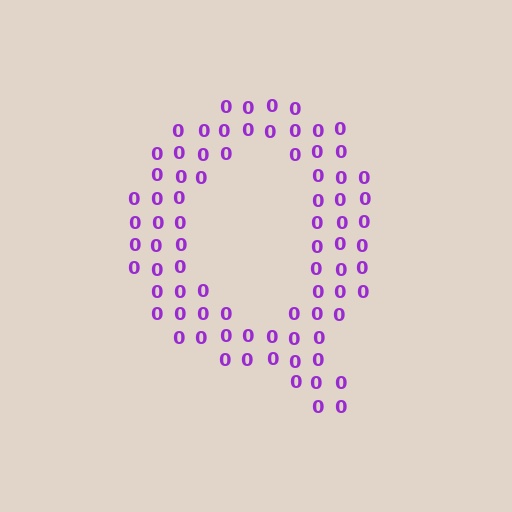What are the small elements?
The small elements are digit 0's.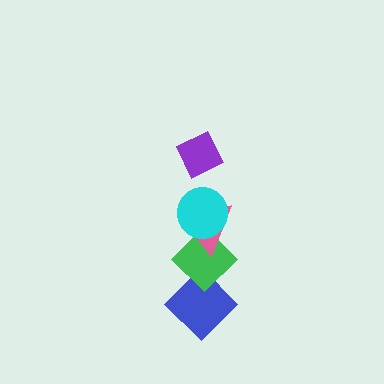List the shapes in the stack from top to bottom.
From top to bottom: the purple diamond, the cyan circle, the pink triangle, the green diamond, the blue diamond.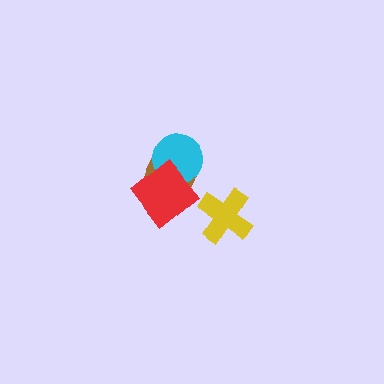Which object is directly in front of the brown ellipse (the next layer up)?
The cyan circle is directly in front of the brown ellipse.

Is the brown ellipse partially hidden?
Yes, it is partially covered by another shape.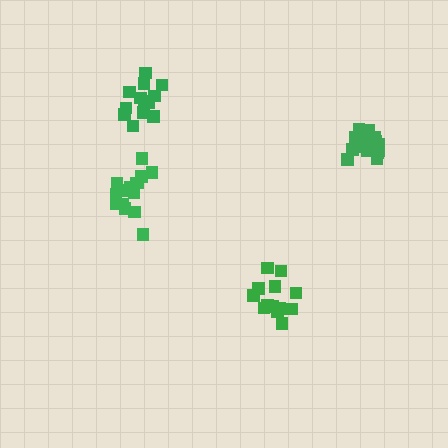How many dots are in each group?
Group 1: 16 dots, Group 2: 16 dots, Group 3: 13 dots, Group 4: 13 dots (58 total).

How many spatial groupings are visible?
There are 4 spatial groupings.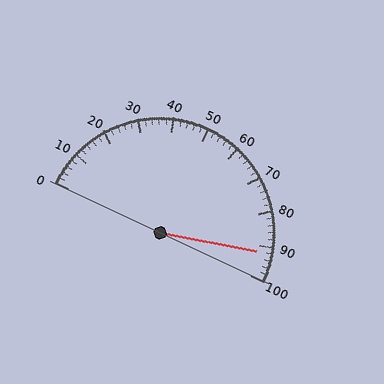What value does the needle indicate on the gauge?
The needle indicates approximately 92.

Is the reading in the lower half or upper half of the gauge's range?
The reading is in the upper half of the range (0 to 100).